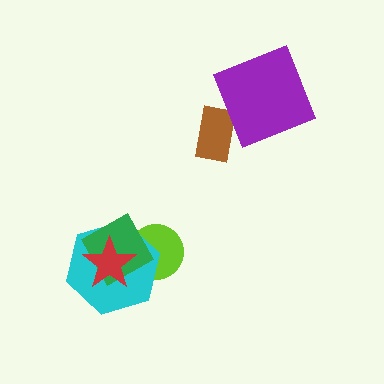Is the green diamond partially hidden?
Yes, it is partially covered by another shape.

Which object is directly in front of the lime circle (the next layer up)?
The cyan hexagon is directly in front of the lime circle.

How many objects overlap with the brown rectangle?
0 objects overlap with the brown rectangle.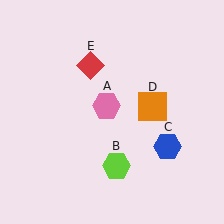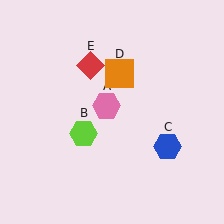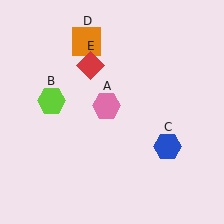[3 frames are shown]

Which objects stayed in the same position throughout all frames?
Pink hexagon (object A) and blue hexagon (object C) and red diamond (object E) remained stationary.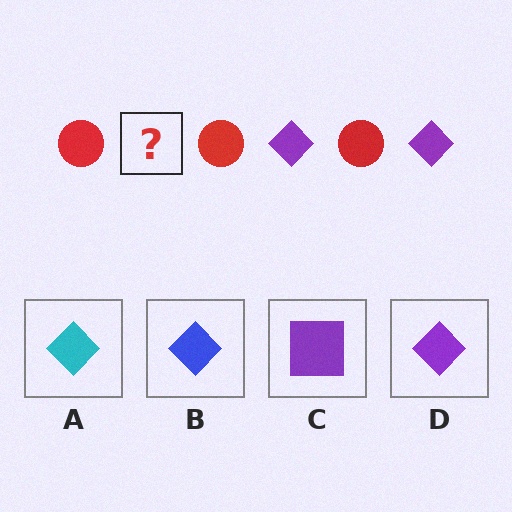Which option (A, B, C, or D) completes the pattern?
D.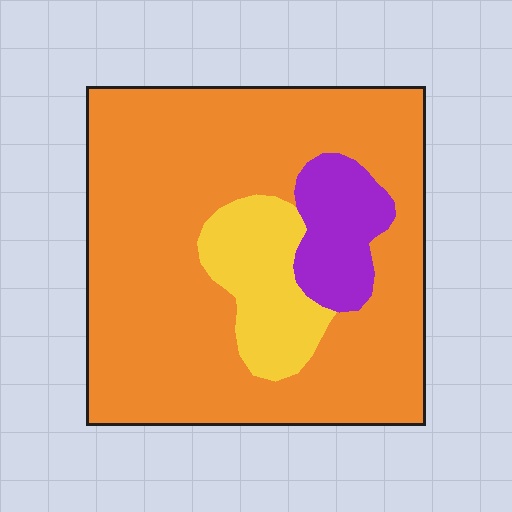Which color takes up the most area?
Orange, at roughly 75%.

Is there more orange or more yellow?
Orange.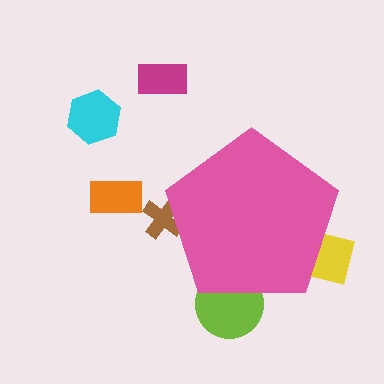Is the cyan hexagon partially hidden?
No, the cyan hexagon is fully visible.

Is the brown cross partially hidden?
Yes, the brown cross is partially hidden behind the pink pentagon.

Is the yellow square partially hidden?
Yes, the yellow square is partially hidden behind the pink pentagon.